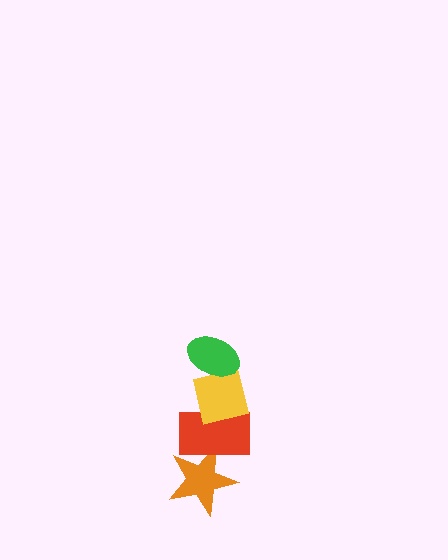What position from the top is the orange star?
The orange star is 4th from the top.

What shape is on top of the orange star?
The red rectangle is on top of the orange star.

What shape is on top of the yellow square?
The green ellipse is on top of the yellow square.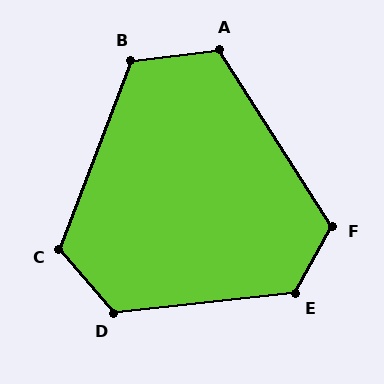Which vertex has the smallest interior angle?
A, at approximately 116 degrees.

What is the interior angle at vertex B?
Approximately 118 degrees (obtuse).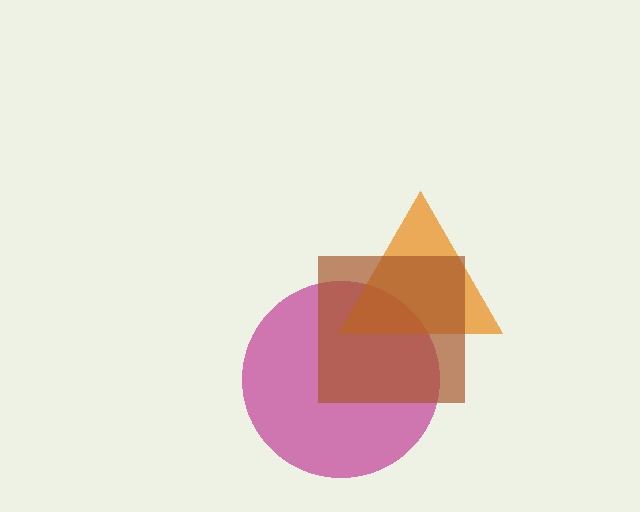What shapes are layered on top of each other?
The layered shapes are: a magenta circle, an orange triangle, a brown square.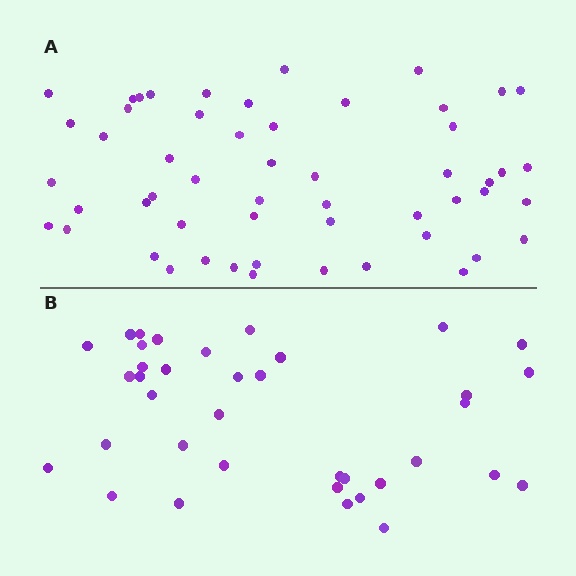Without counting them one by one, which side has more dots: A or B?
Region A (the top region) has more dots.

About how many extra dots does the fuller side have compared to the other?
Region A has approximately 15 more dots than region B.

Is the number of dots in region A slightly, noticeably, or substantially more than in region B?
Region A has substantially more. The ratio is roughly 1.5 to 1.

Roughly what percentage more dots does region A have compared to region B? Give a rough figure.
About 45% more.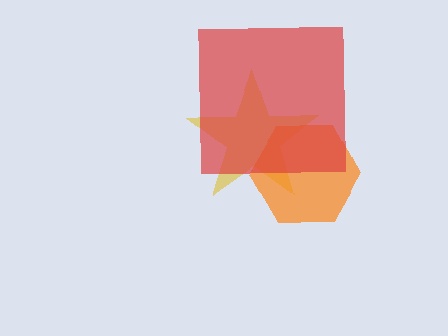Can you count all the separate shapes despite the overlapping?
Yes, there are 3 separate shapes.